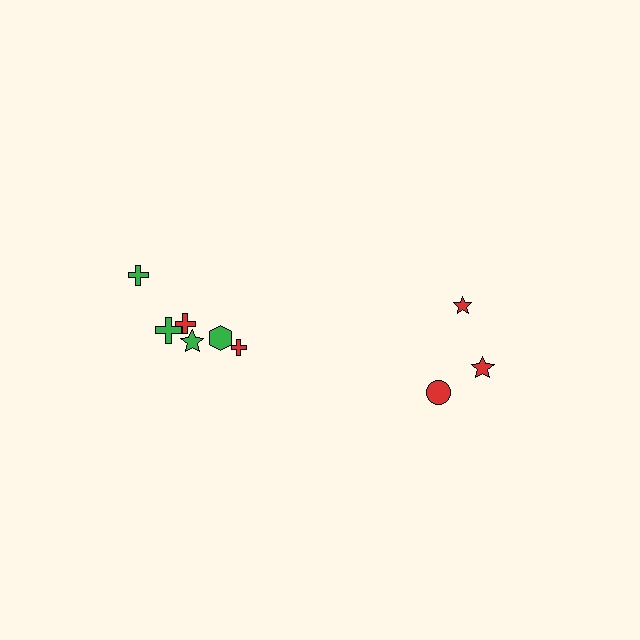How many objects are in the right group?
There are 3 objects.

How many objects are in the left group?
There are 6 objects.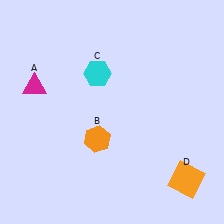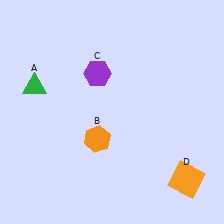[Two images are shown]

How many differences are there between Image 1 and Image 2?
There are 2 differences between the two images.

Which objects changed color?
A changed from magenta to green. C changed from cyan to purple.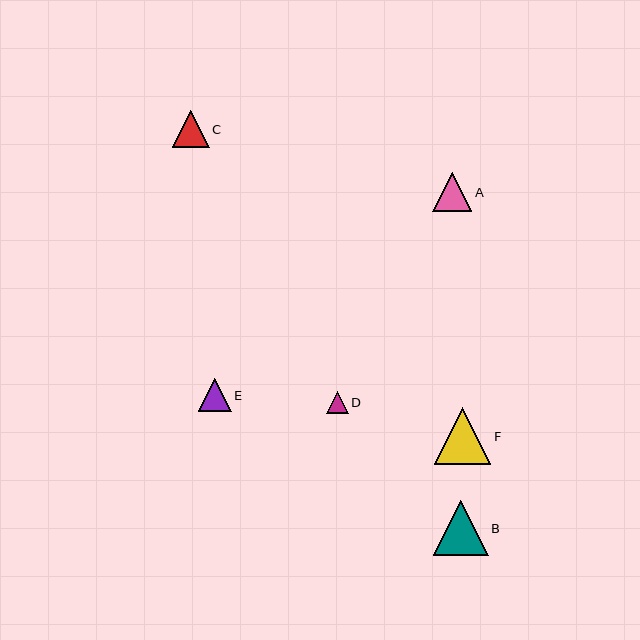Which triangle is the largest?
Triangle F is the largest with a size of approximately 56 pixels.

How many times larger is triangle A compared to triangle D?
Triangle A is approximately 1.9 times the size of triangle D.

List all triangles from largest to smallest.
From largest to smallest: F, B, A, C, E, D.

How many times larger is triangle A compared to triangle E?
Triangle A is approximately 1.2 times the size of triangle E.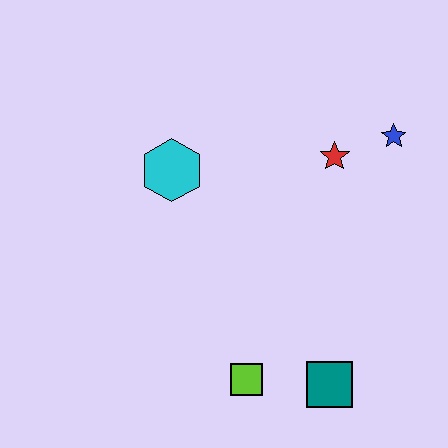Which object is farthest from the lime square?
The blue star is farthest from the lime square.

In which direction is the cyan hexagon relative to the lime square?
The cyan hexagon is above the lime square.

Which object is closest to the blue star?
The red star is closest to the blue star.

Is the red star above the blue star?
No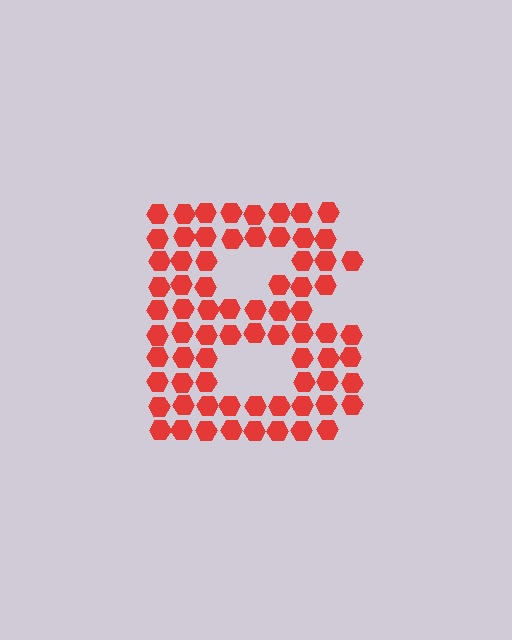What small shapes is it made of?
It is made of small hexagons.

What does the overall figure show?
The overall figure shows the letter B.